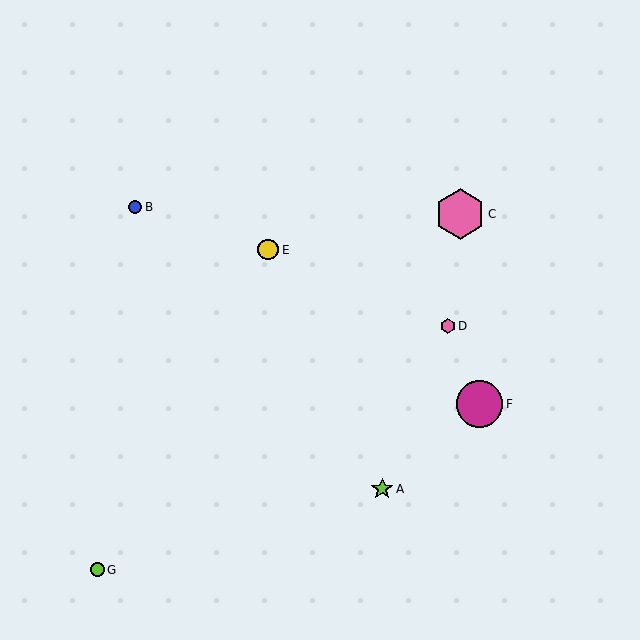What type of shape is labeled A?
Shape A is a lime star.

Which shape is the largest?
The pink hexagon (labeled C) is the largest.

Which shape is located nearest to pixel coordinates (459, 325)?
The pink hexagon (labeled D) at (448, 326) is nearest to that location.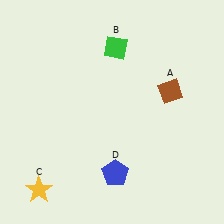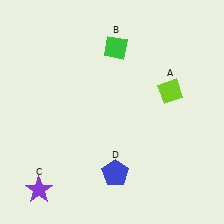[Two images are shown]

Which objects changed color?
A changed from brown to lime. C changed from yellow to purple.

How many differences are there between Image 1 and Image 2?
There are 2 differences between the two images.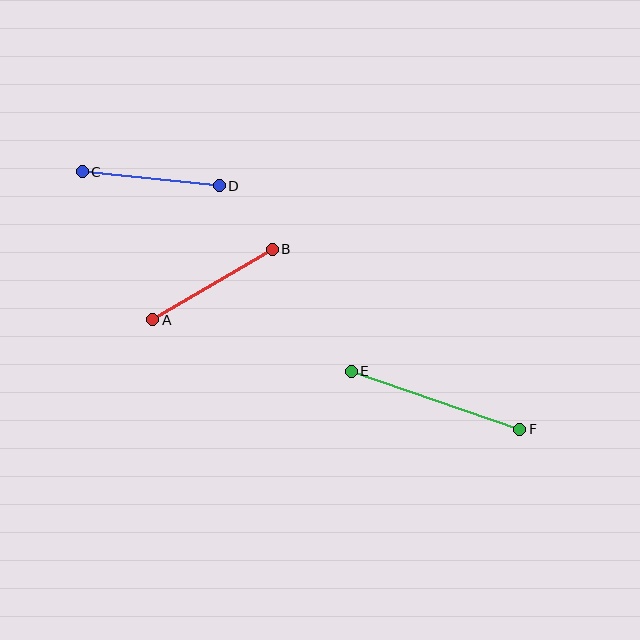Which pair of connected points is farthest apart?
Points E and F are farthest apart.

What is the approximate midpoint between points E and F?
The midpoint is at approximately (435, 400) pixels.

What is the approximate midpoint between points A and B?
The midpoint is at approximately (213, 284) pixels.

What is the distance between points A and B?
The distance is approximately 139 pixels.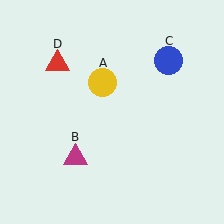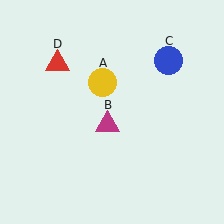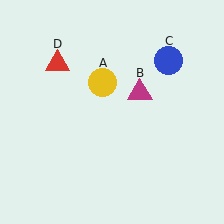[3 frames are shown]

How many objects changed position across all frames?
1 object changed position: magenta triangle (object B).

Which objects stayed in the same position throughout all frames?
Yellow circle (object A) and blue circle (object C) and red triangle (object D) remained stationary.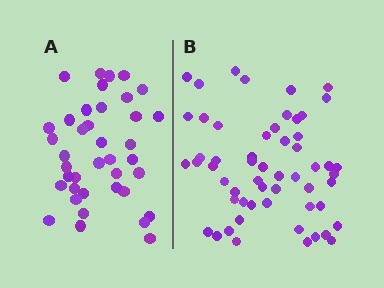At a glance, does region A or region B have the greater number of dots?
Region B (the right region) has more dots.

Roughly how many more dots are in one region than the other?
Region B has approximately 15 more dots than region A.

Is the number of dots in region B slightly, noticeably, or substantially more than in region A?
Region B has noticeably more, but not dramatically so. The ratio is roughly 1.4 to 1.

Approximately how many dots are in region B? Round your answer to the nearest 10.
About 60 dots. (The exact count is 56, which rounds to 60.)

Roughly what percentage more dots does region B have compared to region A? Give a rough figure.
About 45% more.